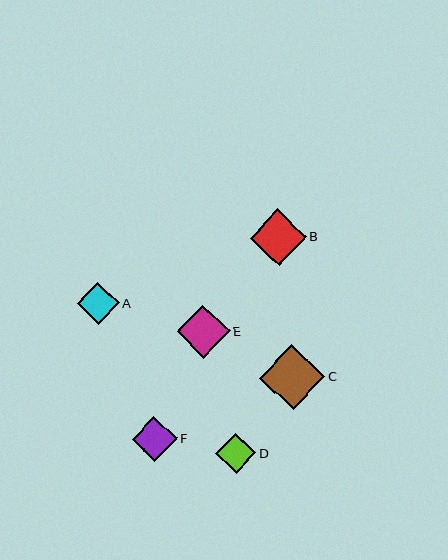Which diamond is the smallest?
Diamond D is the smallest with a size of approximately 41 pixels.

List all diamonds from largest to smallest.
From largest to smallest: C, B, E, F, A, D.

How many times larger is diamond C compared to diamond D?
Diamond C is approximately 1.6 times the size of diamond D.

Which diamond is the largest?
Diamond C is the largest with a size of approximately 65 pixels.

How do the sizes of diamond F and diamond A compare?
Diamond F and diamond A are approximately the same size.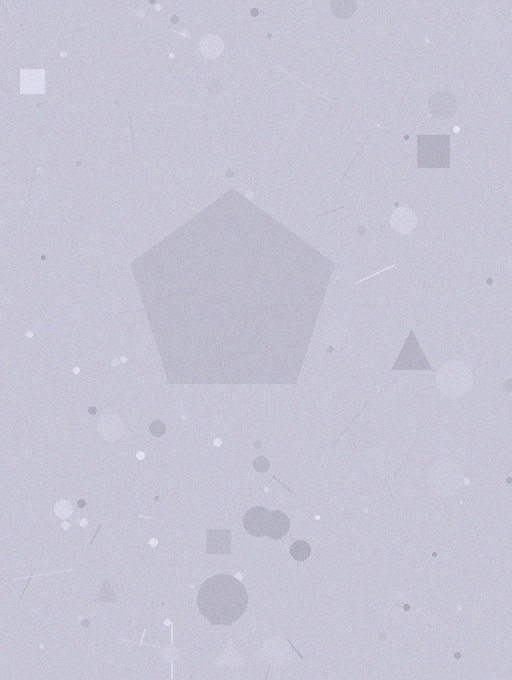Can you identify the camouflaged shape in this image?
The camouflaged shape is a pentagon.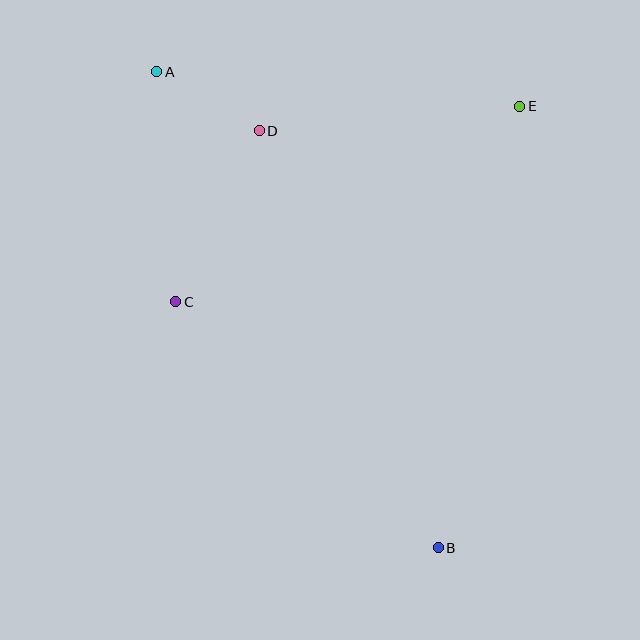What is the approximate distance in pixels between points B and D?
The distance between B and D is approximately 454 pixels.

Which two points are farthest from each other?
Points A and B are farthest from each other.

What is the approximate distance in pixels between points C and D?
The distance between C and D is approximately 191 pixels.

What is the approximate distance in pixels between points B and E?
The distance between B and E is approximately 449 pixels.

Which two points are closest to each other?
Points A and D are closest to each other.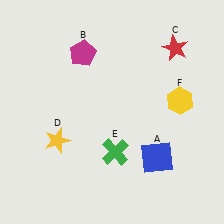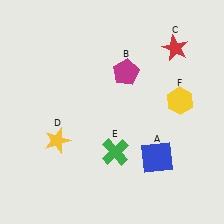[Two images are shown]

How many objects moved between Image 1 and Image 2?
1 object moved between the two images.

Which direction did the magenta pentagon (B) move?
The magenta pentagon (B) moved right.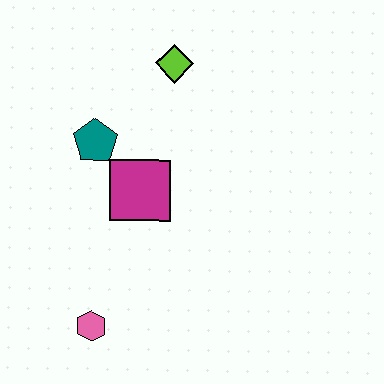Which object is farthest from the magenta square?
The pink hexagon is farthest from the magenta square.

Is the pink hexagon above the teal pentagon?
No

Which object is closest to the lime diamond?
The teal pentagon is closest to the lime diamond.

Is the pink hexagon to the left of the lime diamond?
Yes